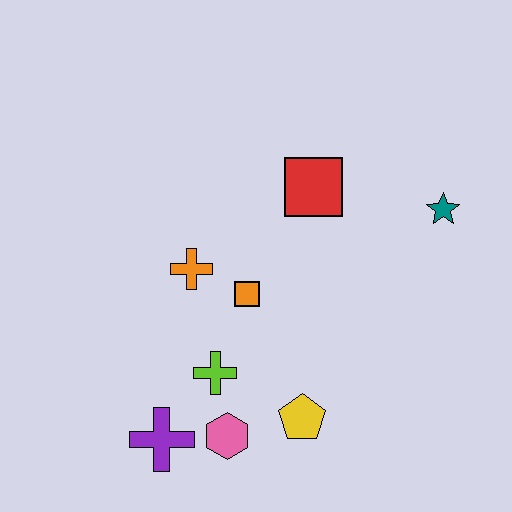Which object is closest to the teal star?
The red square is closest to the teal star.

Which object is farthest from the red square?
The purple cross is farthest from the red square.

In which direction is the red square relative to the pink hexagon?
The red square is above the pink hexagon.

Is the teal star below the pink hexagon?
No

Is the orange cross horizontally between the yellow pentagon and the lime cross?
No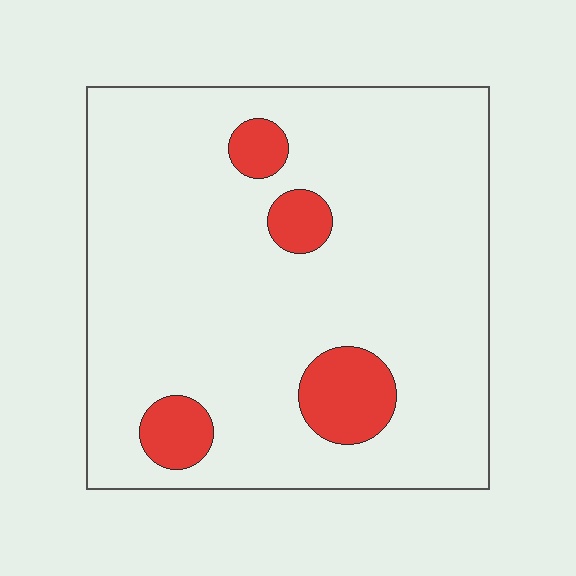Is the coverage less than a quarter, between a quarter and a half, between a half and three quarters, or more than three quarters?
Less than a quarter.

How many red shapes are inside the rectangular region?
4.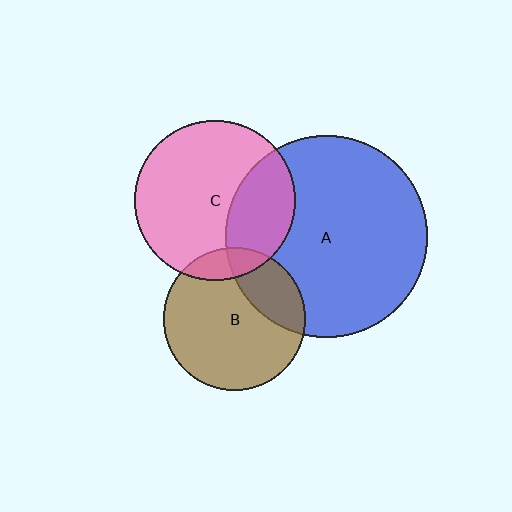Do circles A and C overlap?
Yes.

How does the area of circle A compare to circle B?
Approximately 2.0 times.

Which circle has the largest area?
Circle A (blue).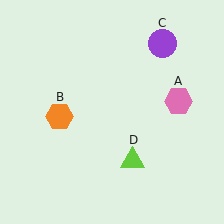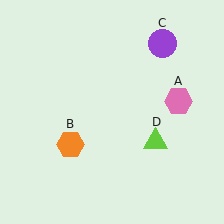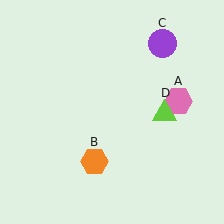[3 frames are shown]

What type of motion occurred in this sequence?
The orange hexagon (object B), lime triangle (object D) rotated counterclockwise around the center of the scene.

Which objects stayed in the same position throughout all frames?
Pink hexagon (object A) and purple circle (object C) remained stationary.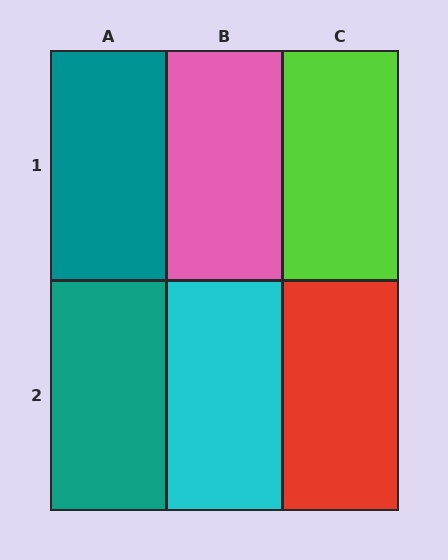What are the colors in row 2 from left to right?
Teal, cyan, red.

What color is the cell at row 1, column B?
Pink.